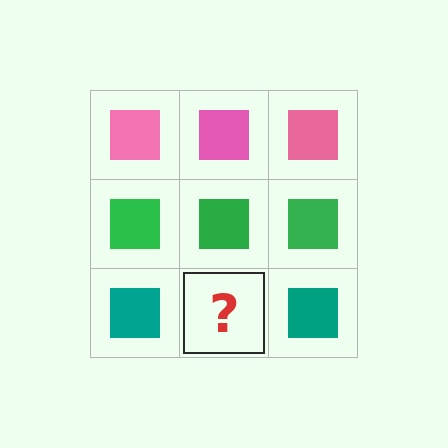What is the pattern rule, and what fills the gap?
The rule is that each row has a consistent color. The gap should be filled with a teal square.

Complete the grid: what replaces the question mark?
The question mark should be replaced with a teal square.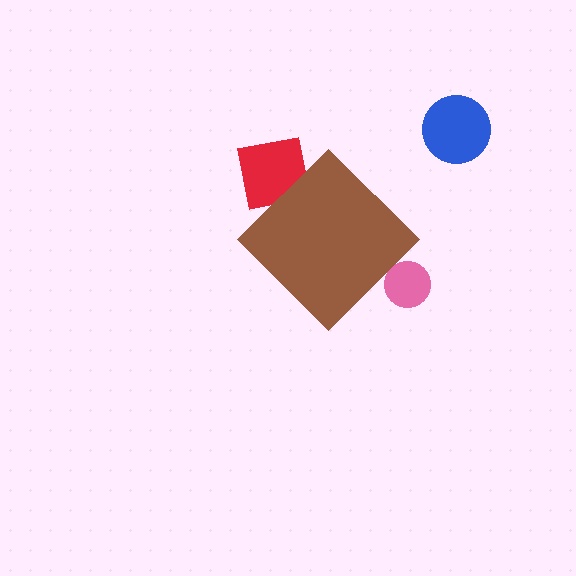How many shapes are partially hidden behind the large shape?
2 shapes are partially hidden.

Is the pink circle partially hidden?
Yes, the pink circle is partially hidden behind the brown diamond.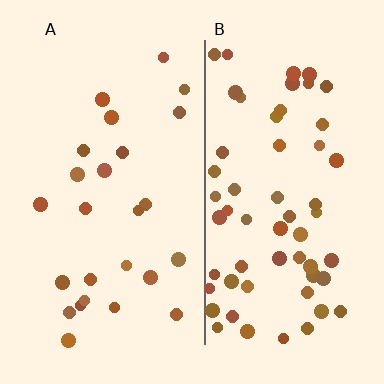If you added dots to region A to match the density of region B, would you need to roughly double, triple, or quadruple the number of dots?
Approximately double.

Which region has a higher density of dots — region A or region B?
B (the right).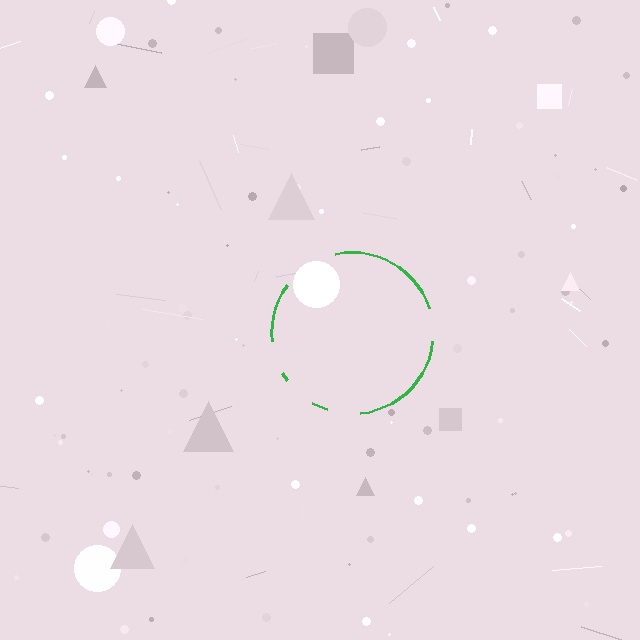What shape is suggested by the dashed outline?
The dashed outline suggests a circle.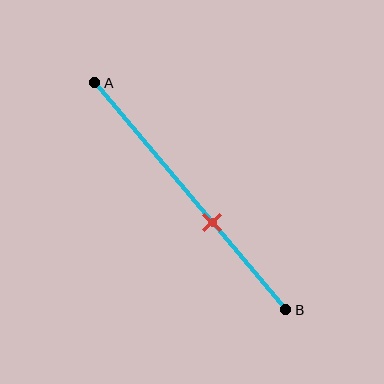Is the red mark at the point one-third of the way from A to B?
No, the mark is at about 60% from A, not at the 33% one-third point.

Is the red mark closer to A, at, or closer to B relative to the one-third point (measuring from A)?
The red mark is closer to point B than the one-third point of segment AB.